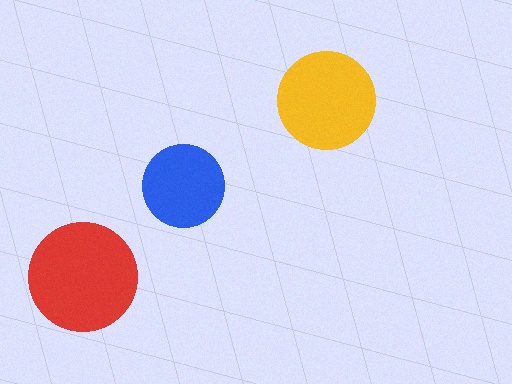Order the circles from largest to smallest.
the red one, the yellow one, the blue one.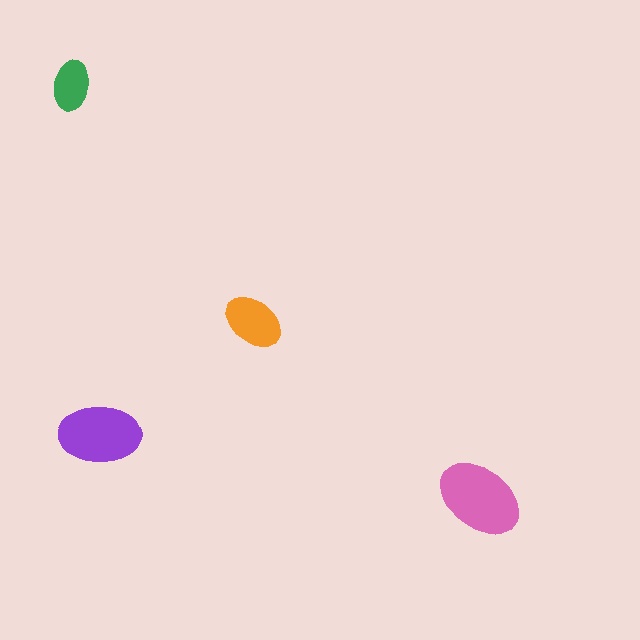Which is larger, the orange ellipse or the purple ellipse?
The purple one.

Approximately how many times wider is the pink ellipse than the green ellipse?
About 1.5 times wider.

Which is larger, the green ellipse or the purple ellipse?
The purple one.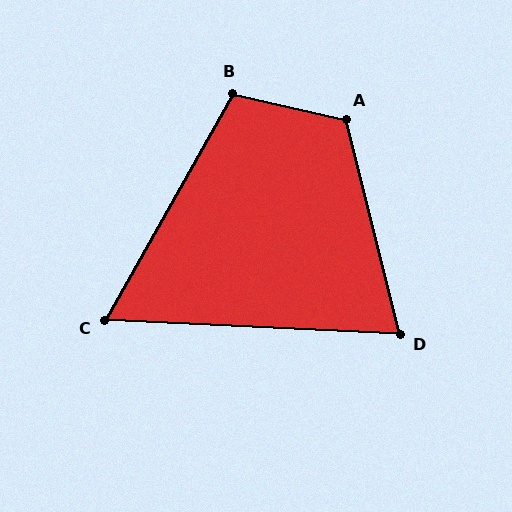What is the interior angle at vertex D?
Approximately 73 degrees (acute).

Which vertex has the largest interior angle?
A, at approximately 117 degrees.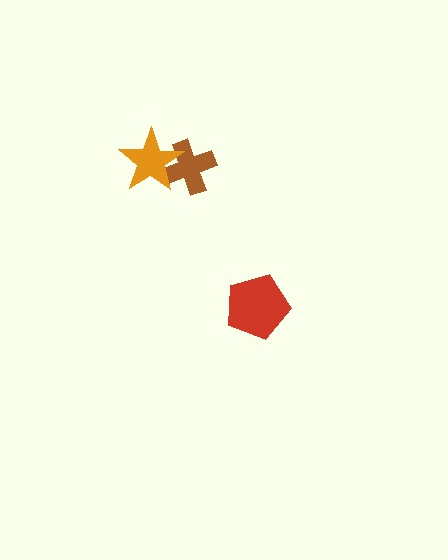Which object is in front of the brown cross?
The orange star is in front of the brown cross.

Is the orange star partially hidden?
No, no other shape covers it.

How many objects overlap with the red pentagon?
0 objects overlap with the red pentagon.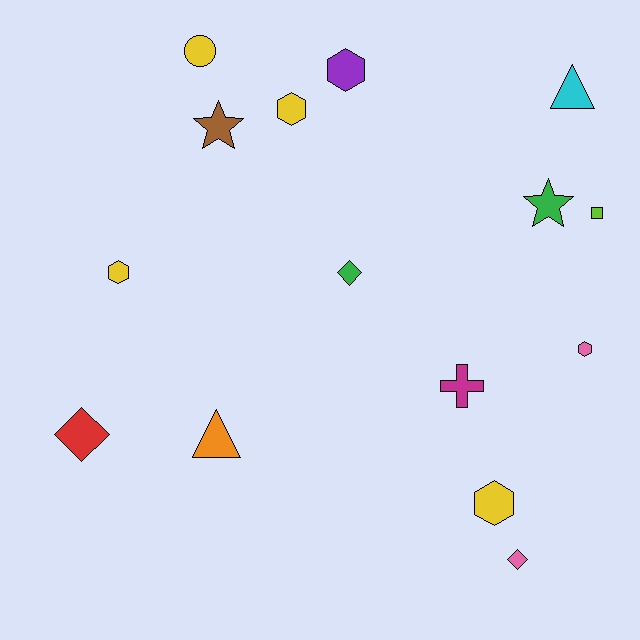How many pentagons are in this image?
There are no pentagons.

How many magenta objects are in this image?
There is 1 magenta object.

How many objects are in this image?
There are 15 objects.